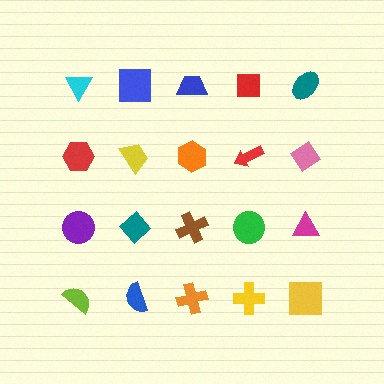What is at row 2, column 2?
A yellow trapezoid.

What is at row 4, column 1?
A lime semicircle.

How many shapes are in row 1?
5 shapes.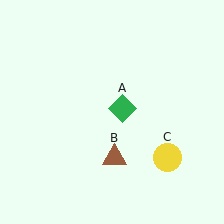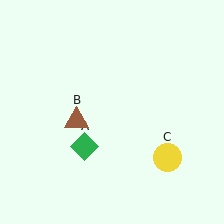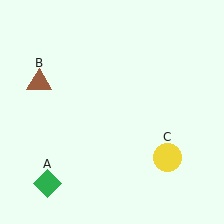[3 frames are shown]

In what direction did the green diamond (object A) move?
The green diamond (object A) moved down and to the left.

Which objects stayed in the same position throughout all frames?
Yellow circle (object C) remained stationary.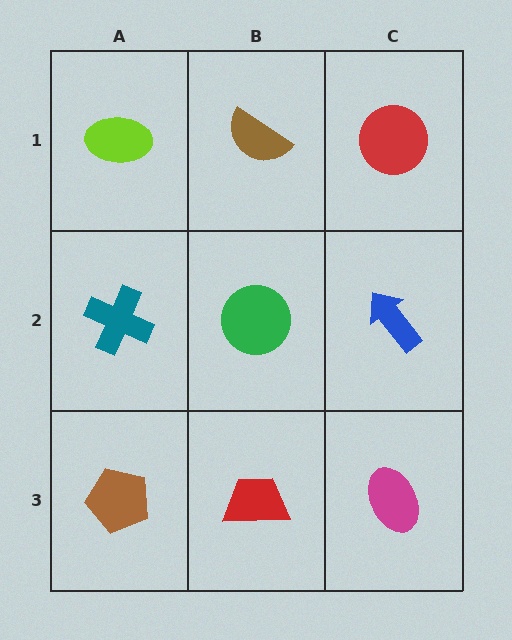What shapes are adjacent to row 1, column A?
A teal cross (row 2, column A), a brown semicircle (row 1, column B).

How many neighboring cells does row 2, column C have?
3.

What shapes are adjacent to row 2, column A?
A lime ellipse (row 1, column A), a brown pentagon (row 3, column A), a green circle (row 2, column B).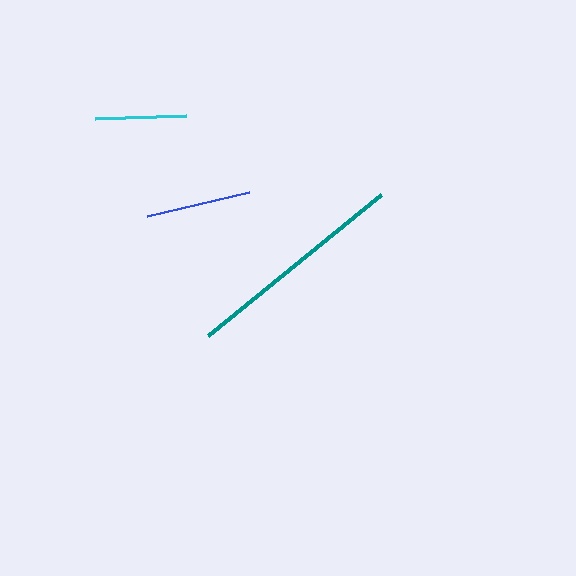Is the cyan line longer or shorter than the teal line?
The teal line is longer than the cyan line.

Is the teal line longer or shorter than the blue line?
The teal line is longer than the blue line.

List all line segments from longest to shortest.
From longest to shortest: teal, blue, cyan.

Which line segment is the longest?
The teal line is the longest at approximately 223 pixels.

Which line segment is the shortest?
The cyan line is the shortest at approximately 91 pixels.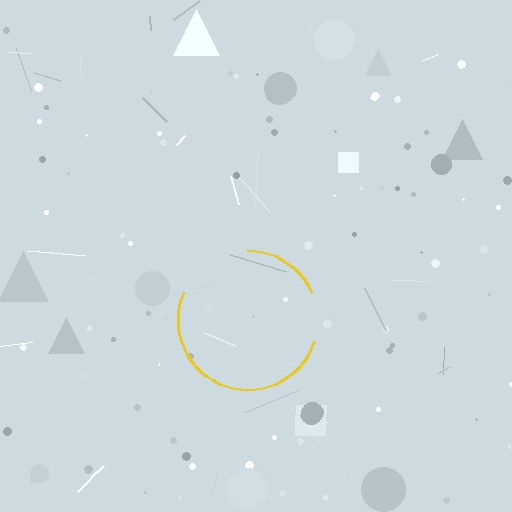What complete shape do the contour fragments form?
The contour fragments form a circle.